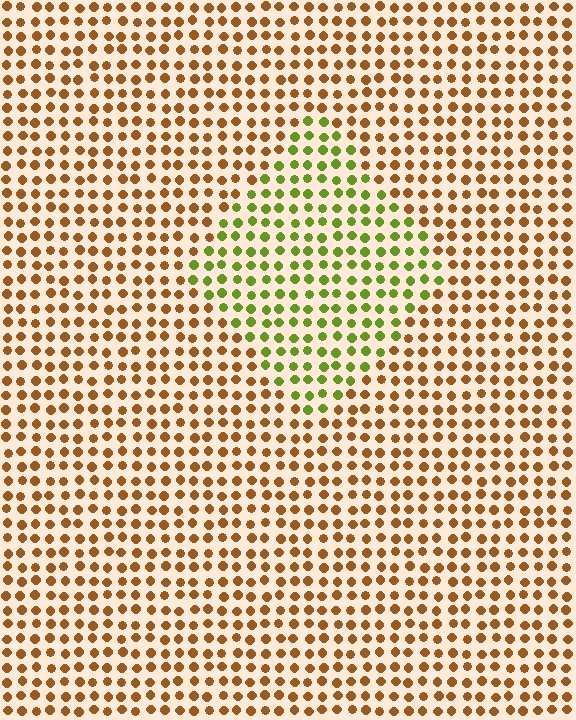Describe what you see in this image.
The image is filled with small brown elements in a uniform arrangement. A diamond-shaped region is visible where the elements are tinted to a slightly different hue, forming a subtle color boundary.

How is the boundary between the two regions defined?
The boundary is defined purely by a slight shift in hue (about 59 degrees). Spacing, size, and orientation are identical on both sides.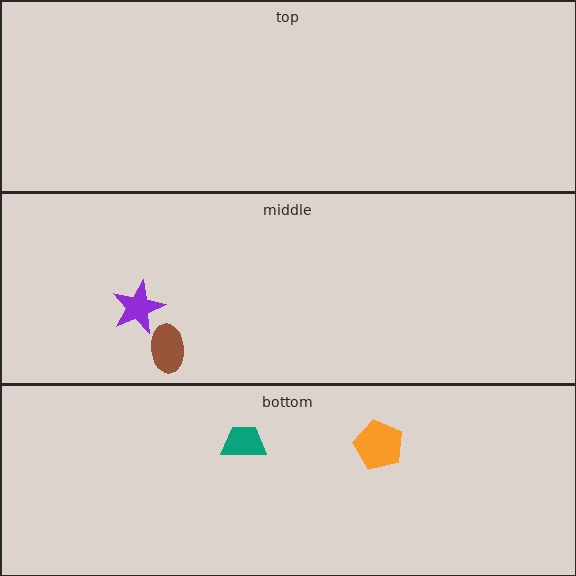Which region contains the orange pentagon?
The bottom region.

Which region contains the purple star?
The middle region.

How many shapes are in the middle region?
2.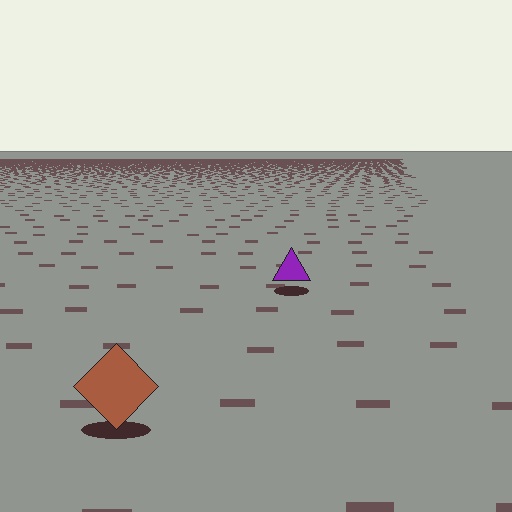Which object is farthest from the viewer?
The purple triangle is farthest from the viewer. It appears smaller and the ground texture around it is denser.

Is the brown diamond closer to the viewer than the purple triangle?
Yes. The brown diamond is closer — you can tell from the texture gradient: the ground texture is coarser near it.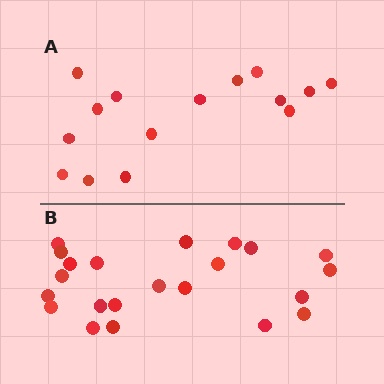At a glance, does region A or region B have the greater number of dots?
Region B (the bottom region) has more dots.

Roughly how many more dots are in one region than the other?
Region B has roughly 8 or so more dots than region A.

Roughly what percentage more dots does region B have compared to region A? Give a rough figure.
About 45% more.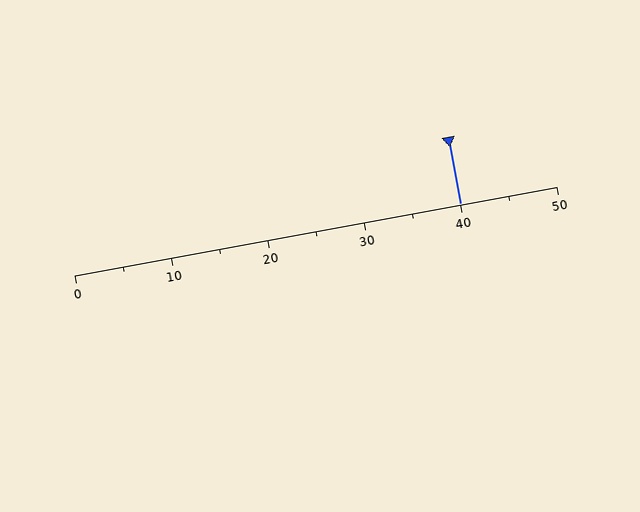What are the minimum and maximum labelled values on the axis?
The axis runs from 0 to 50.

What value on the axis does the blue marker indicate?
The marker indicates approximately 40.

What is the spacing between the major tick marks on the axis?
The major ticks are spaced 10 apart.